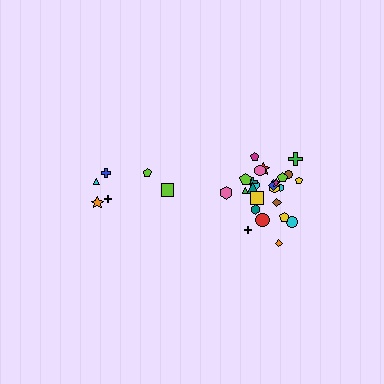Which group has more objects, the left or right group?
The right group.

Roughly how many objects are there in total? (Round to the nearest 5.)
Roughly 30 objects in total.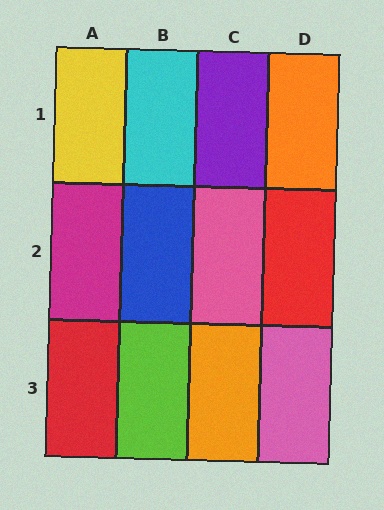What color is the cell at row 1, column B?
Cyan.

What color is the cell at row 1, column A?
Yellow.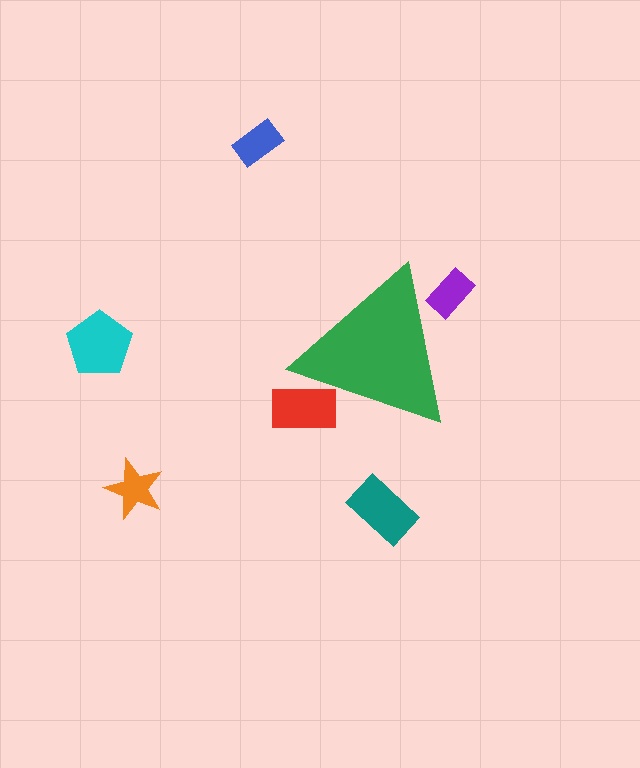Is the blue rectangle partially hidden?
No, the blue rectangle is fully visible.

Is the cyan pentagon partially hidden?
No, the cyan pentagon is fully visible.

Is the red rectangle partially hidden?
Yes, the red rectangle is partially hidden behind the green triangle.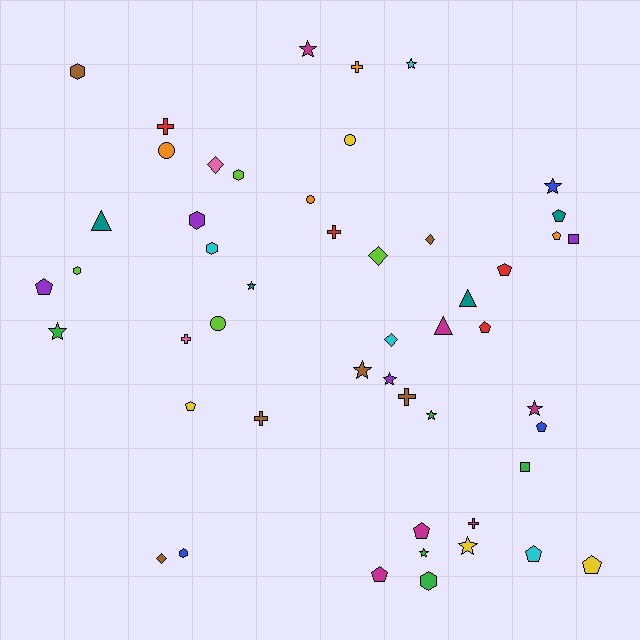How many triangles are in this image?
There are 3 triangles.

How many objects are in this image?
There are 50 objects.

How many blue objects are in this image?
There are 3 blue objects.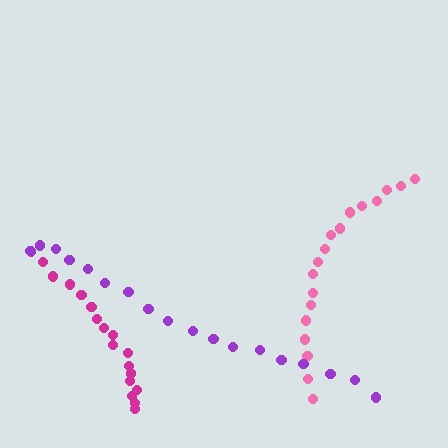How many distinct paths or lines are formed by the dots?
There are 3 distinct paths.